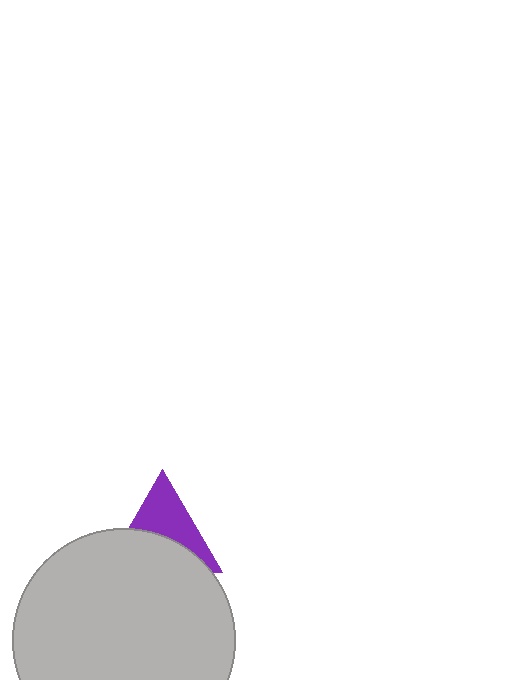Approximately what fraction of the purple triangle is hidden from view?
Roughly 51% of the purple triangle is hidden behind the light gray circle.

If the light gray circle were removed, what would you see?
You would see the complete purple triangle.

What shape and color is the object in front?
The object in front is a light gray circle.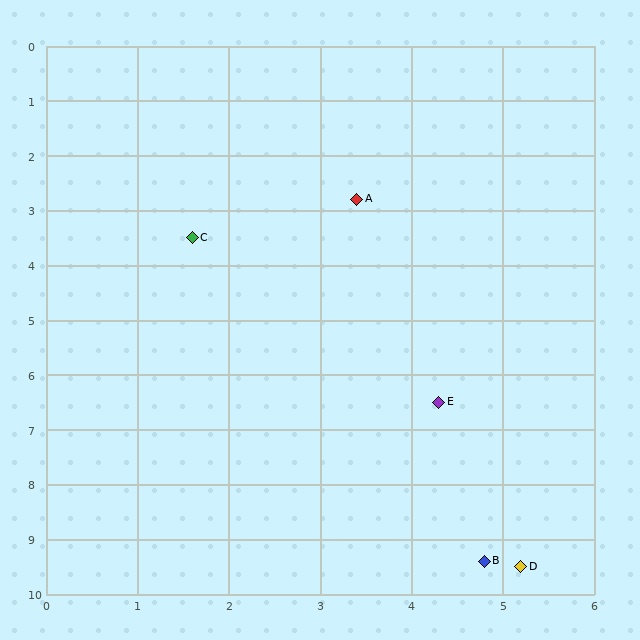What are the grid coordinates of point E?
Point E is at approximately (4.3, 6.5).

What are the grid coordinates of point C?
Point C is at approximately (1.6, 3.5).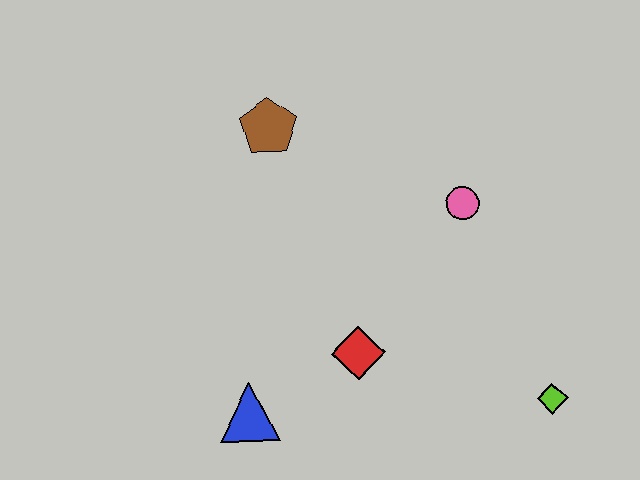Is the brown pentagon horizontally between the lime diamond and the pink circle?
No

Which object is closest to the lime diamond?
The red diamond is closest to the lime diamond.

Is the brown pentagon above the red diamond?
Yes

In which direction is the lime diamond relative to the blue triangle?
The lime diamond is to the right of the blue triangle.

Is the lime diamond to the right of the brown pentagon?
Yes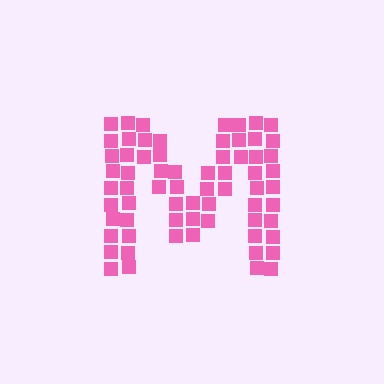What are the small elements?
The small elements are squares.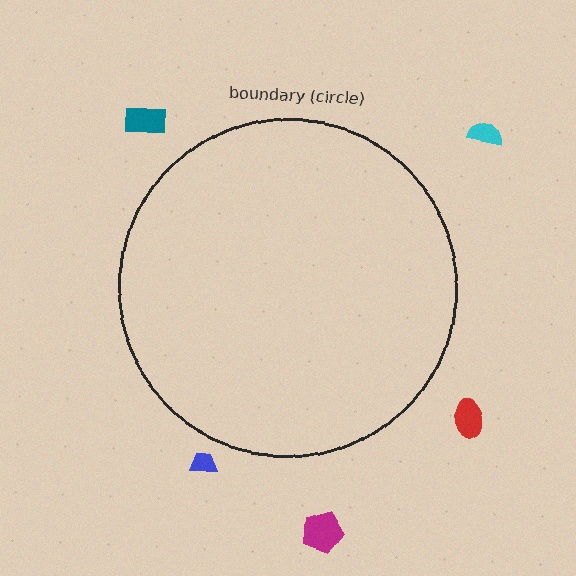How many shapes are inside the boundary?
0 inside, 5 outside.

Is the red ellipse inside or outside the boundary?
Outside.